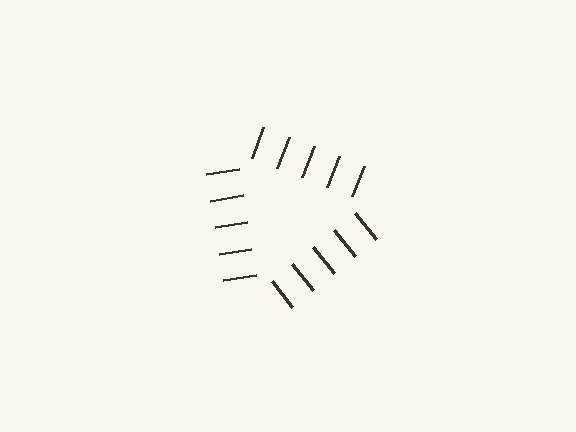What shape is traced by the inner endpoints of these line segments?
An illusory triangle — the line segments terminate on its edges but no continuous stroke is drawn.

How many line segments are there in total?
15 — 5 along each of the 3 edges.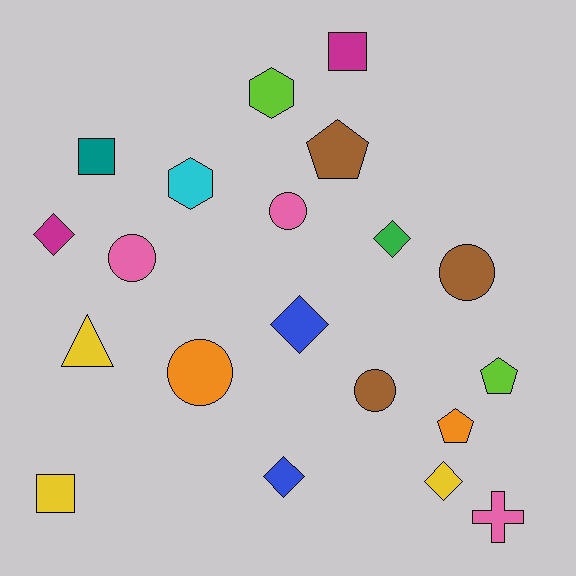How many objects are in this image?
There are 20 objects.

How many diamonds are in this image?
There are 5 diamonds.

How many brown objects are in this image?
There are 3 brown objects.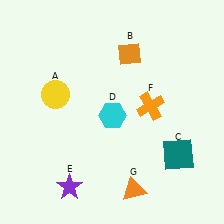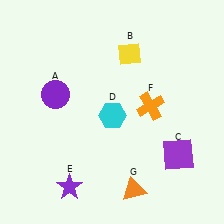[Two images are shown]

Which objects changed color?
A changed from yellow to purple. B changed from orange to yellow. C changed from teal to purple.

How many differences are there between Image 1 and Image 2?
There are 3 differences between the two images.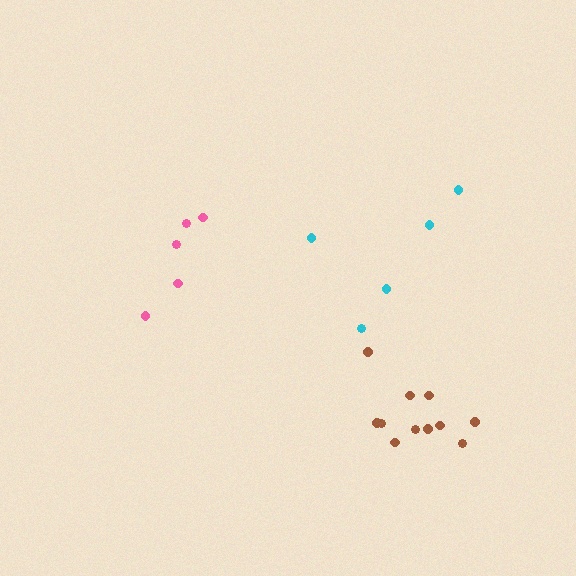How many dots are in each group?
Group 1: 5 dots, Group 2: 11 dots, Group 3: 5 dots (21 total).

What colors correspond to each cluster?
The clusters are colored: pink, brown, cyan.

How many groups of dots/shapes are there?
There are 3 groups.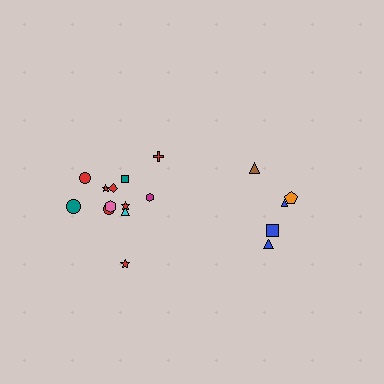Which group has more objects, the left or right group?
The left group.